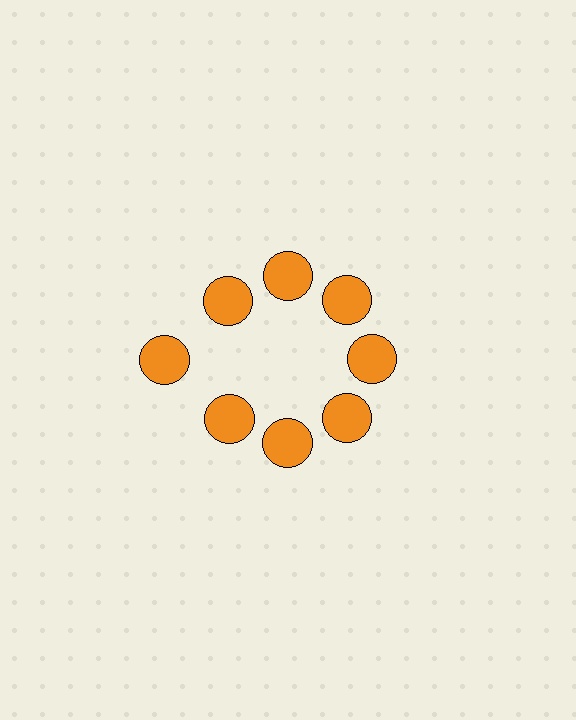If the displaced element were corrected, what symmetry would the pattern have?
It would have 8-fold rotational symmetry — the pattern would map onto itself every 45 degrees.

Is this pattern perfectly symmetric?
No. The 8 orange circles are arranged in a ring, but one element near the 9 o'clock position is pushed outward from the center, breaking the 8-fold rotational symmetry.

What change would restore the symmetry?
The symmetry would be restored by moving it inward, back onto the ring so that all 8 circles sit at equal angles and equal distance from the center.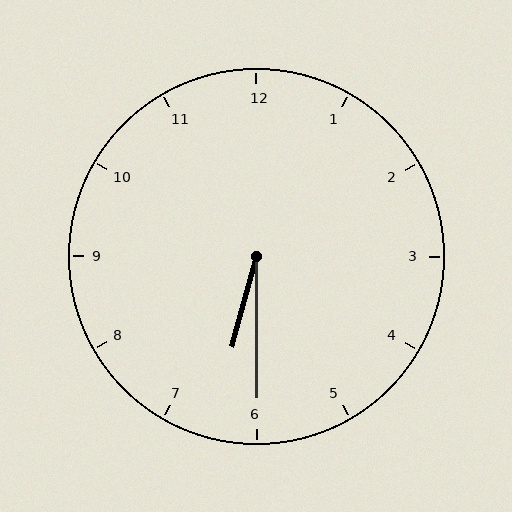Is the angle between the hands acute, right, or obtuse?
It is acute.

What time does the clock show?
6:30.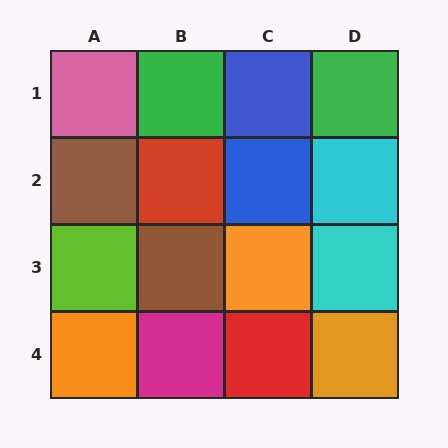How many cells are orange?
3 cells are orange.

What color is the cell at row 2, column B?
Red.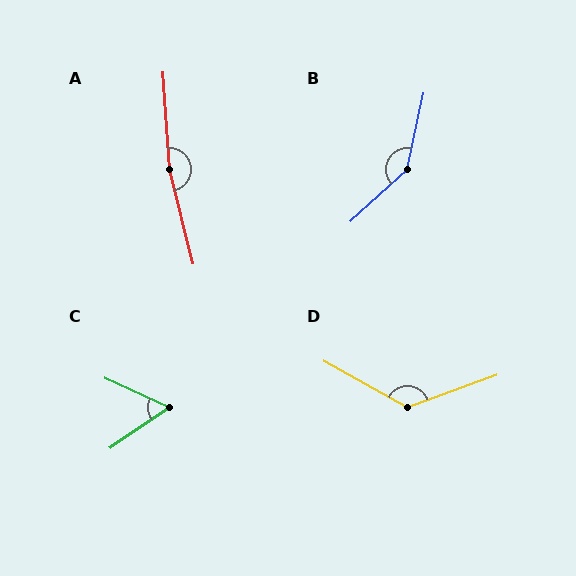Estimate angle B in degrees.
Approximately 144 degrees.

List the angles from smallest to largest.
C (59°), D (131°), B (144°), A (170°).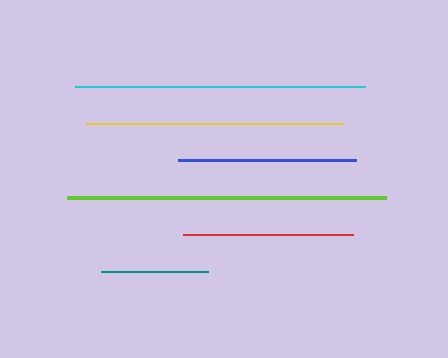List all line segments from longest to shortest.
From longest to shortest: lime, cyan, yellow, blue, red, teal.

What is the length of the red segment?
The red segment is approximately 170 pixels long.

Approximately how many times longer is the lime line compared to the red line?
The lime line is approximately 1.9 times the length of the red line.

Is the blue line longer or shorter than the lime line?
The lime line is longer than the blue line.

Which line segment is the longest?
The lime line is the longest at approximately 319 pixels.